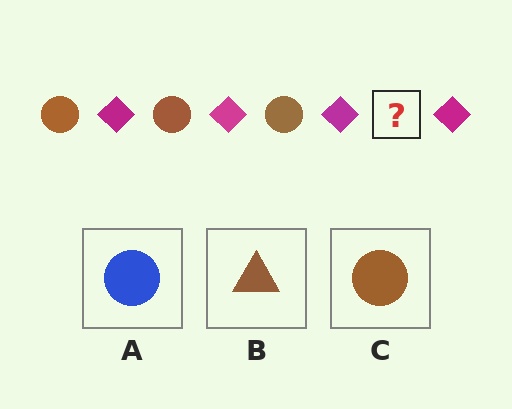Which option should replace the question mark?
Option C.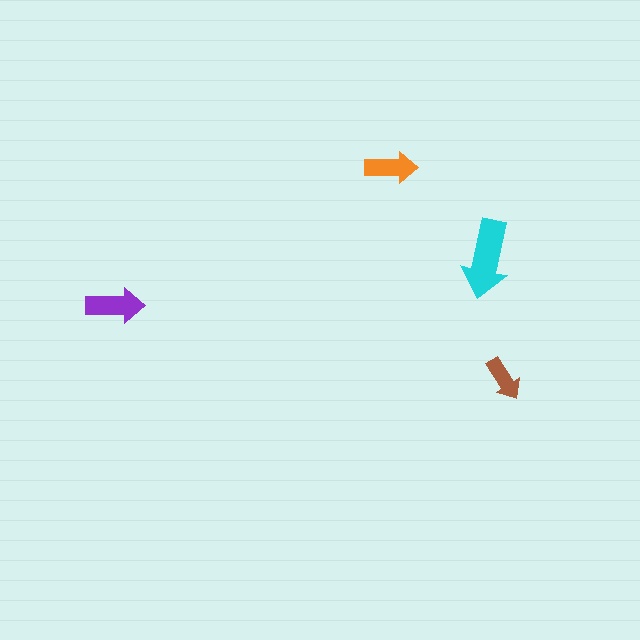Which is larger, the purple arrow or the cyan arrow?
The cyan one.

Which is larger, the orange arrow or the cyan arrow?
The cyan one.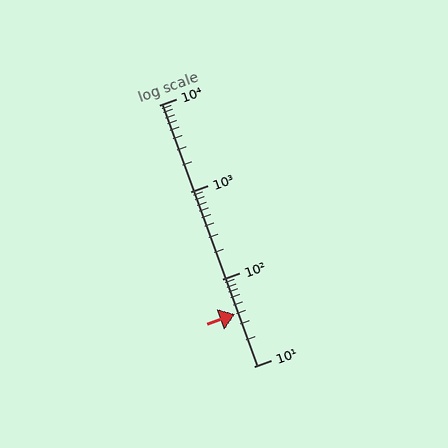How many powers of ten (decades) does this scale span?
The scale spans 3 decades, from 10 to 10000.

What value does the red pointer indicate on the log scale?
The pointer indicates approximately 40.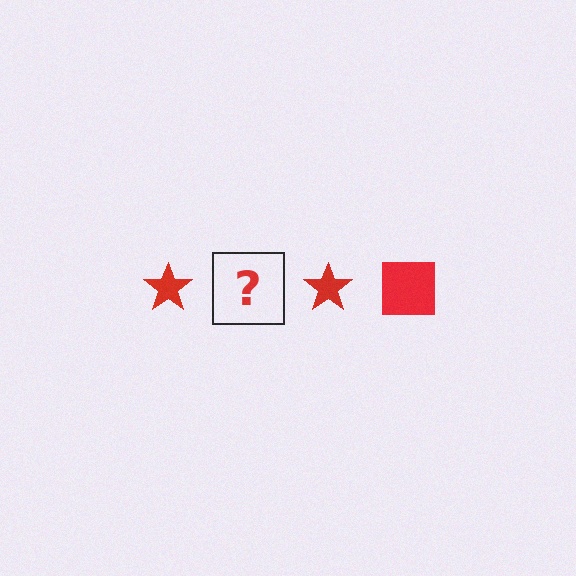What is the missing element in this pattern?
The missing element is a red square.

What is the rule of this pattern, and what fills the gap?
The rule is that the pattern cycles through star, square shapes in red. The gap should be filled with a red square.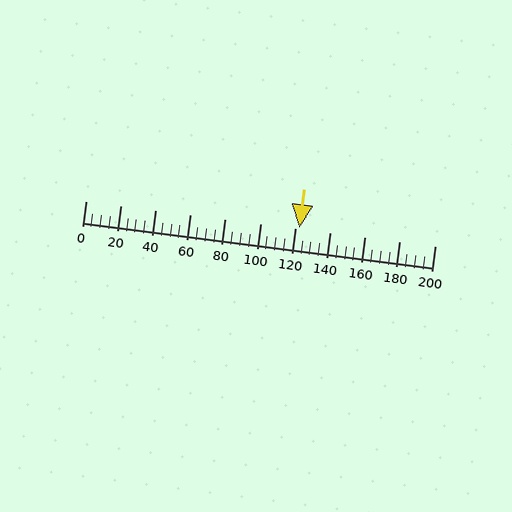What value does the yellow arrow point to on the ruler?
The yellow arrow points to approximately 123.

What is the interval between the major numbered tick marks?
The major tick marks are spaced 20 units apart.